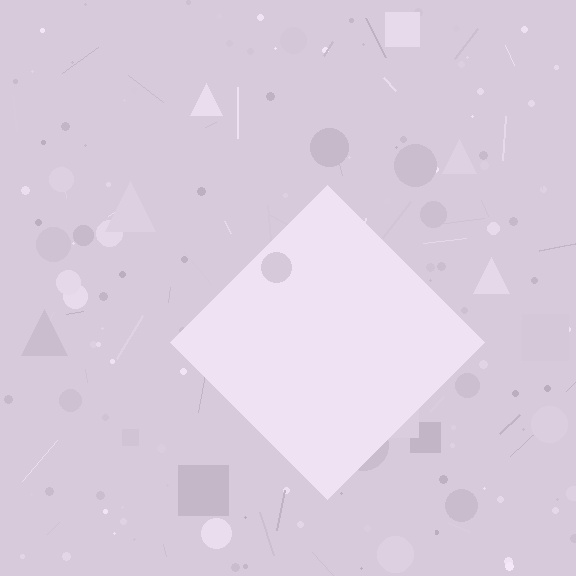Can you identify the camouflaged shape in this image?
The camouflaged shape is a diamond.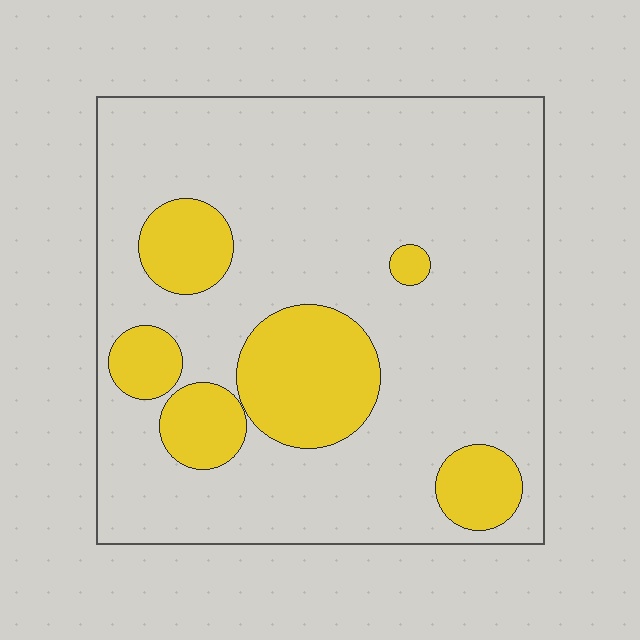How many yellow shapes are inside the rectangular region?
6.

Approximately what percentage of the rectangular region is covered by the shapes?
Approximately 20%.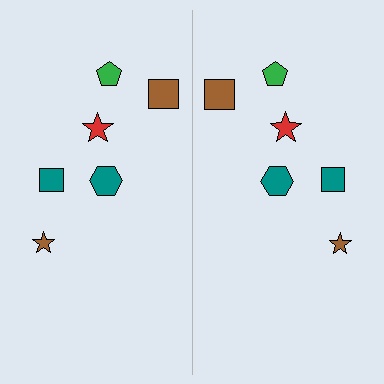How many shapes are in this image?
There are 12 shapes in this image.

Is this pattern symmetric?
Yes, this pattern has bilateral (reflection) symmetry.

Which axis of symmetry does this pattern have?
The pattern has a vertical axis of symmetry running through the center of the image.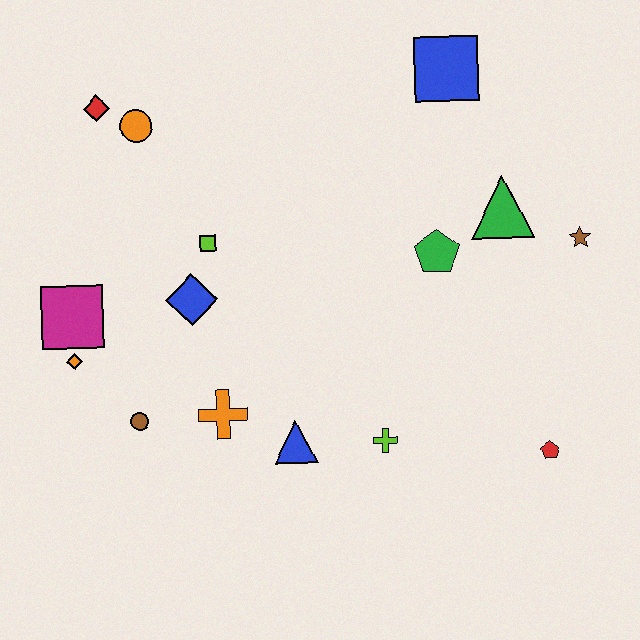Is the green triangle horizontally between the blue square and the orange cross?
No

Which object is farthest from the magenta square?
The brown star is farthest from the magenta square.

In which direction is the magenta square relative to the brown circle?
The magenta square is above the brown circle.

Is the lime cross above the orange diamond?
No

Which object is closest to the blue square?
The green triangle is closest to the blue square.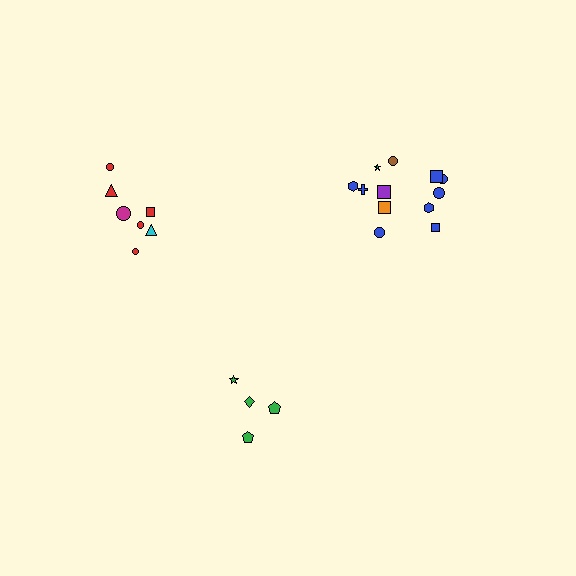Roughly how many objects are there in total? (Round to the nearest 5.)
Roughly 25 objects in total.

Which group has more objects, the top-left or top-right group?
The top-right group.